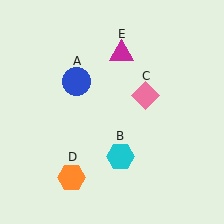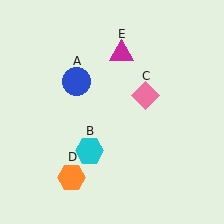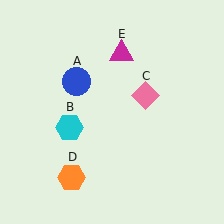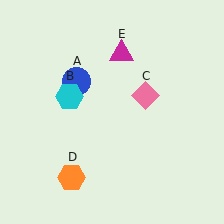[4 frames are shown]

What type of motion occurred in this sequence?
The cyan hexagon (object B) rotated clockwise around the center of the scene.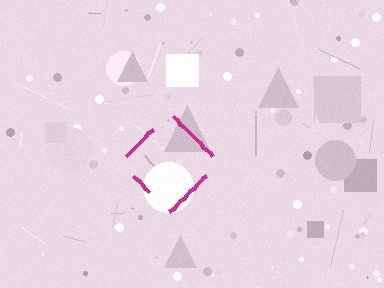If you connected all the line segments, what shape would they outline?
They would outline a diamond.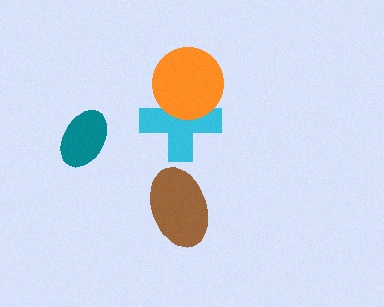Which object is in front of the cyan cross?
The orange circle is in front of the cyan cross.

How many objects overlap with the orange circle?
1 object overlaps with the orange circle.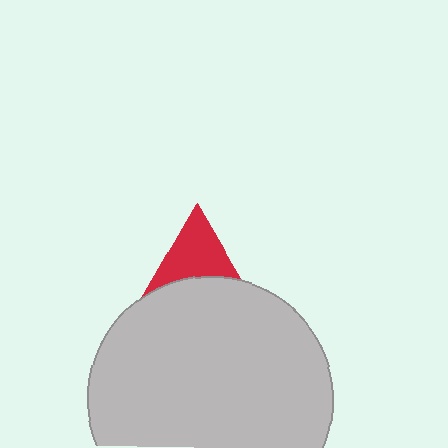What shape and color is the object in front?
The object in front is a light gray circle.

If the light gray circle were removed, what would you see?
You would see the complete red triangle.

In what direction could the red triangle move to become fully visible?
The red triangle could move up. That would shift it out from behind the light gray circle entirely.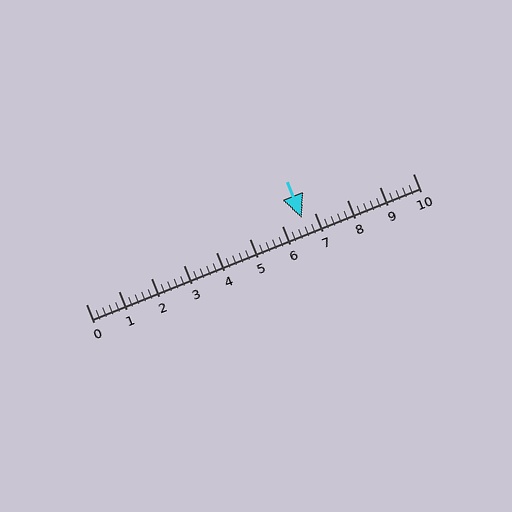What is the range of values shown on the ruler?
The ruler shows values from 0 to 10.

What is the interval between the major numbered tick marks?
The major tick marks are spaced 1 units apart.